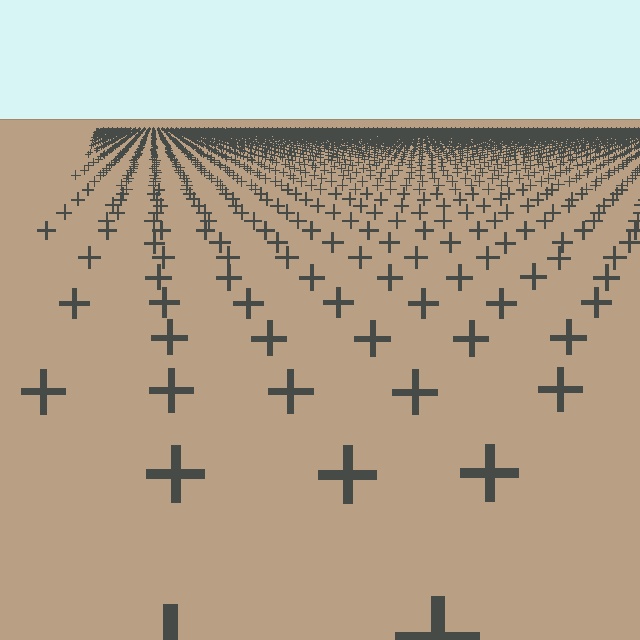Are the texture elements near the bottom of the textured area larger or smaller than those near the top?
Larger. Near the bottom, elements are closer to the viewer and appear at a bigger on-screen size.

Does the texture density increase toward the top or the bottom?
Density increases toward the top.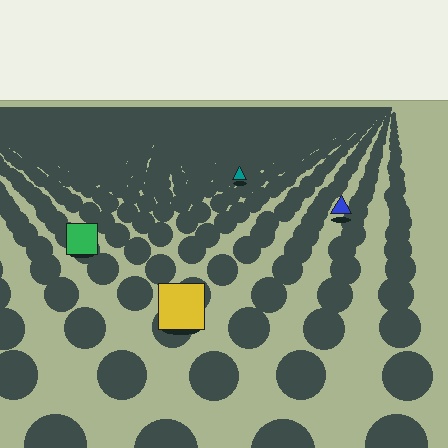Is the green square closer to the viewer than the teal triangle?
Yes. The green square is closer — you can tell from the texture gradient: the ground texture is coarser near it.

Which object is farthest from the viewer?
The teal triangle is farthest from the viewer. It appears smaller and the ground texture around it is denser.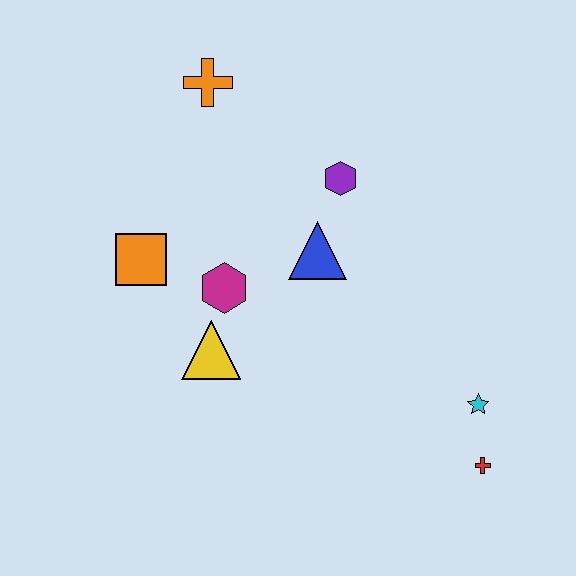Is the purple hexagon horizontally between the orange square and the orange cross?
No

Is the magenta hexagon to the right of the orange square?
Yes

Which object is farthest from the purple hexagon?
The red cross is farthest from the purple hexagon.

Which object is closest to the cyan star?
The red cross is closest to the cyan star.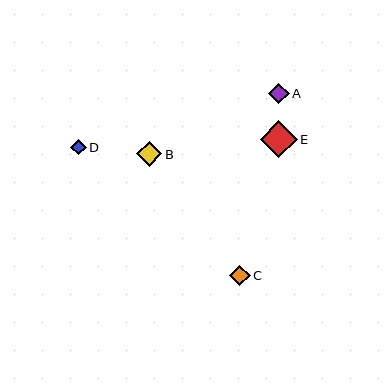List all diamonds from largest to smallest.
From largest to smallest: E, B, C, A, D.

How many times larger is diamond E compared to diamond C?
Diamond E is approximately 1.8 times the size of diamond C.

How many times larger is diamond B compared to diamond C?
Diamond B is approximately 1.2 times the size of diamond C.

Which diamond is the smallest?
Diamond D is the smallest with a size of approximately 16 pixels.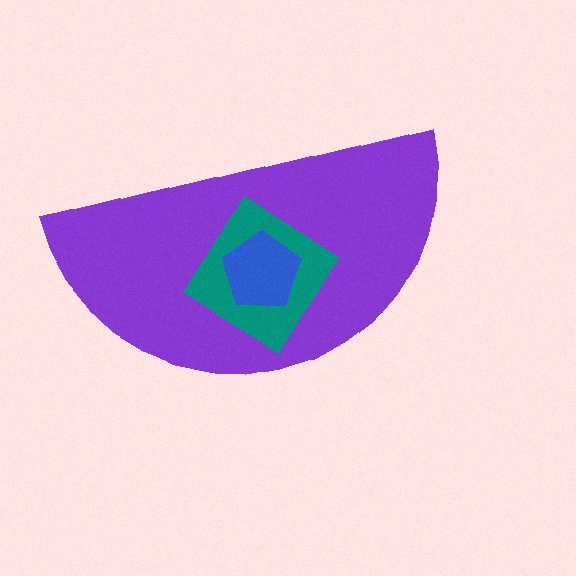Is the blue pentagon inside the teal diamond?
Yes.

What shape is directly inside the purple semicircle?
The teal diamond.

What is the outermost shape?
The purple semicircle.